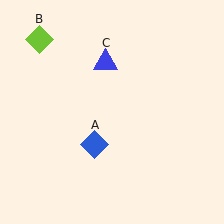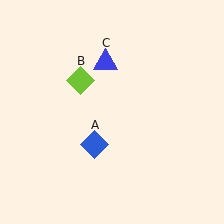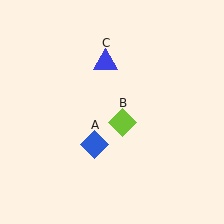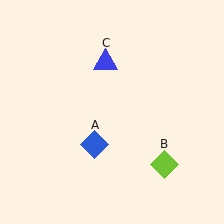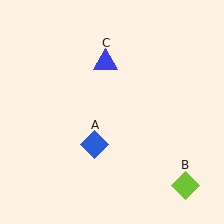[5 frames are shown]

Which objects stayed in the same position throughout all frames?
Blue diamond (object A) and blue triangle (object C) remained stationary.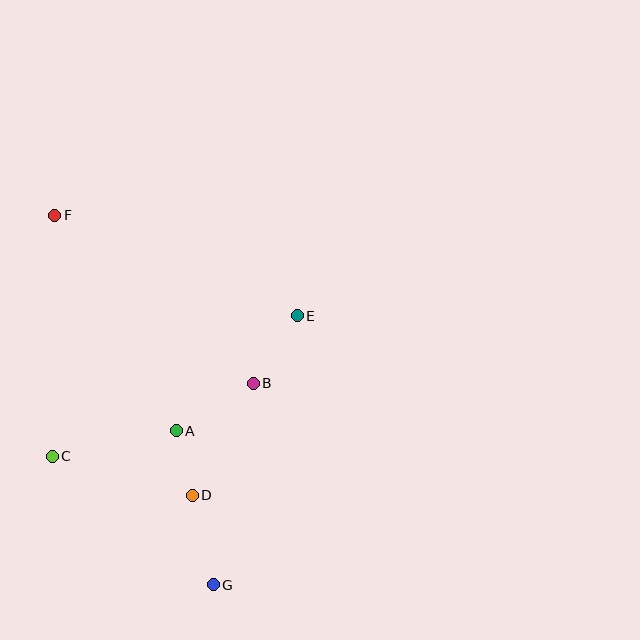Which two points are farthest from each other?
Points F and G are farthest from each other.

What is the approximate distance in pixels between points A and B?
The distance between A and B is approximately 90 pixels.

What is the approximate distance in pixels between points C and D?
The distance between C and D is approximately 145 pixels.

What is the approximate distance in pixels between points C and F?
The distance between C and F is approximately 241 pixels.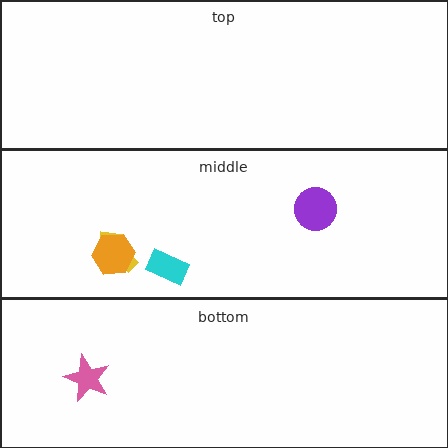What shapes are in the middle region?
The cyan rectangle, the purple circle, the yellow arrow, the orange hexagon.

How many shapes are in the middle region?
4.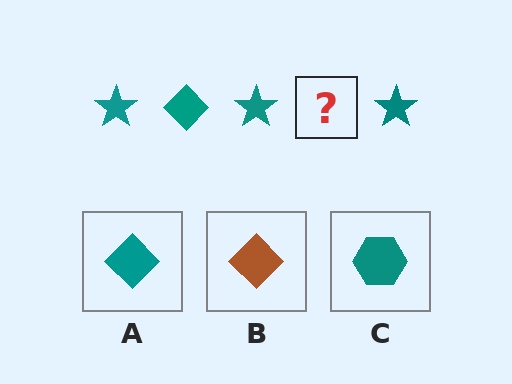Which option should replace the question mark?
Option A.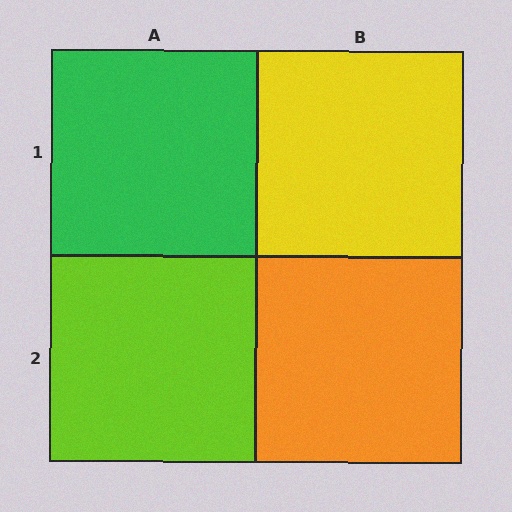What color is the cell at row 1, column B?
Yellow.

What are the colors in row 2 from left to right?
Lime, orange.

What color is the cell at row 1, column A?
Green.